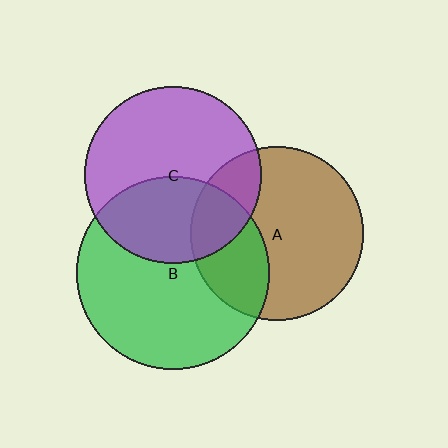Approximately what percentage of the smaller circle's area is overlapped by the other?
Approximately 40%.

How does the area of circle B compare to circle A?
Approximately 1.2 times.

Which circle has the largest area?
Circle B (green).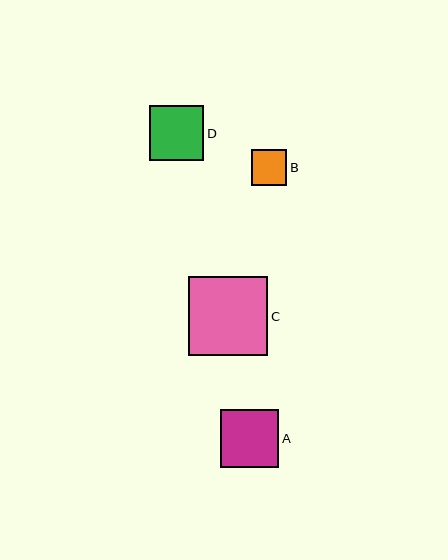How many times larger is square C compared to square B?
Square C is approximately 2.2 times the size of square B.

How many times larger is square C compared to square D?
Square C is approximately 1.5 times the size of square D.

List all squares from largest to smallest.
From largest to smallest: C, A, D, B.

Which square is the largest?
Square C is the largest with a size of approximately 79 pixels.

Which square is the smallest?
Square B is the smallest with a size of approximately 36 pixels.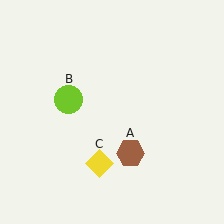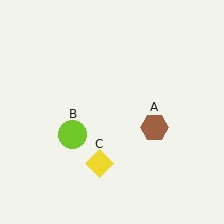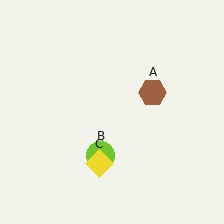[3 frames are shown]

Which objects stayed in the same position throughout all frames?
Yellow diamond (object C) remained stationary.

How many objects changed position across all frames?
2 objects changed position: brown hexagon (object A), lime circle (object B).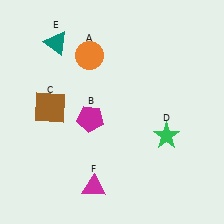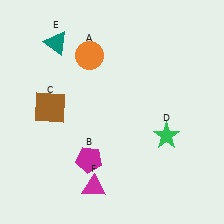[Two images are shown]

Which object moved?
The magenta pentagon (B) moved down.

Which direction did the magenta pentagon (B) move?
The magenta pentagon (B) moved down.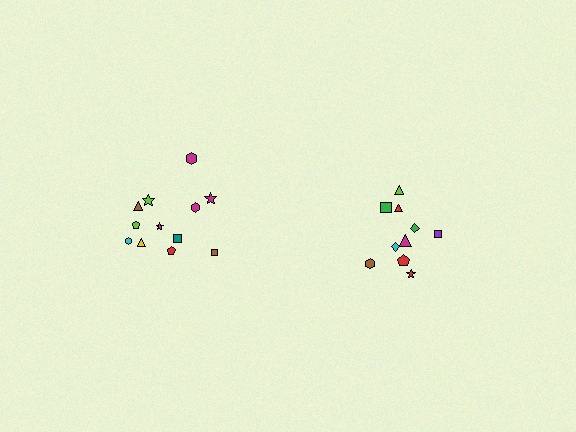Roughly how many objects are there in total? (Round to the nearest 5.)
Roughly 20 objects in total.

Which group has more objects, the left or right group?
The left group.